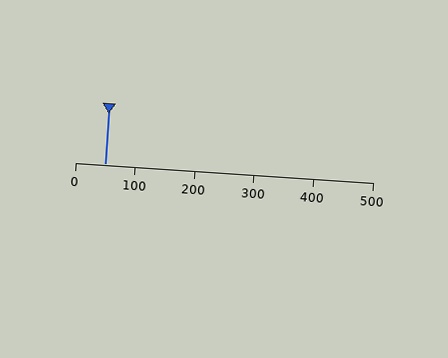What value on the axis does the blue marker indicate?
The marker indicates approximately 50.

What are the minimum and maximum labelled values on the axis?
The axis runs from 0 to 500.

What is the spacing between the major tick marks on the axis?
The major ticks are spaced 100 apart.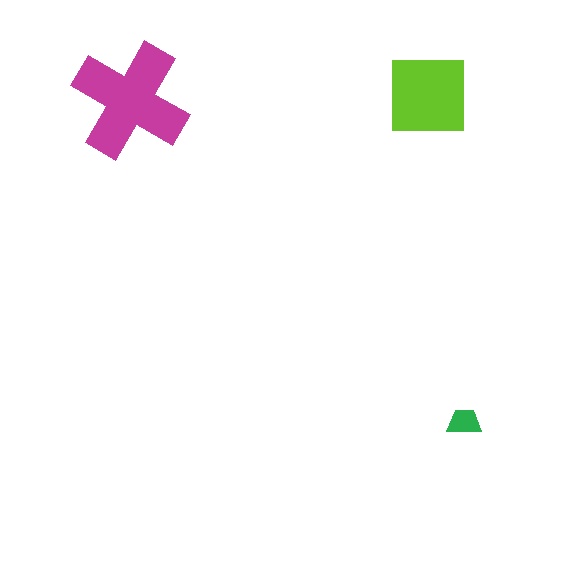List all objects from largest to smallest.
The magenta cross, the lime square, the green trapezoid.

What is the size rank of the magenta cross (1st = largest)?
1st.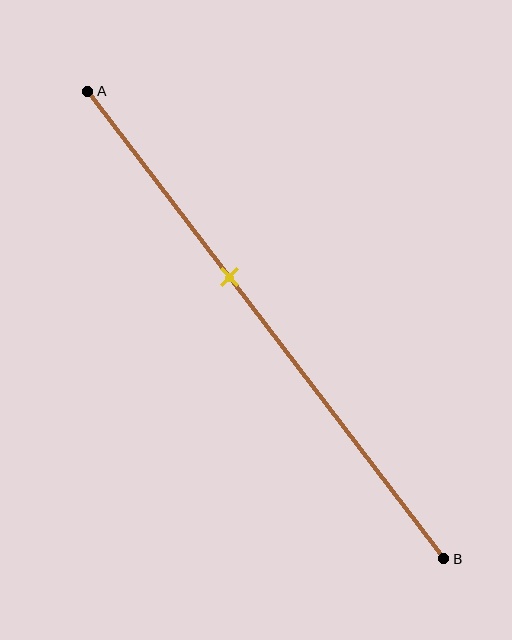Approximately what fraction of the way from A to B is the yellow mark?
The yellow mark is approximately 40% of the way from A to B.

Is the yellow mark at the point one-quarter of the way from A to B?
No, the mark is at about 40% from A, not at the 25% one-quarter point.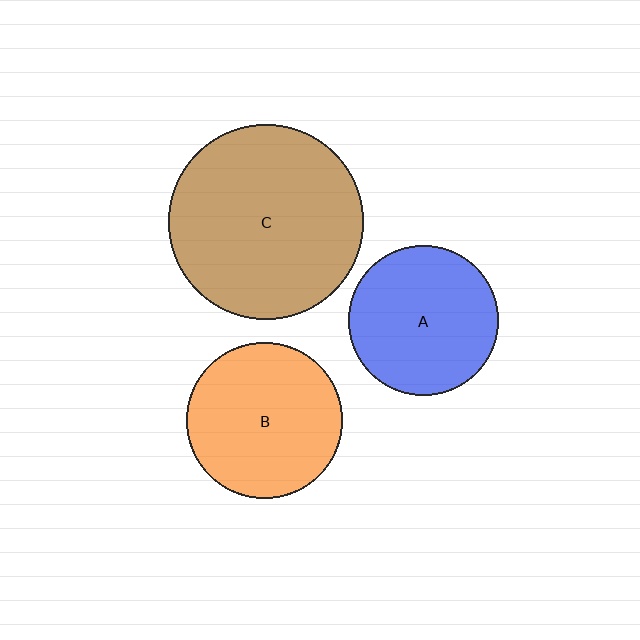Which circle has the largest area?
Circle C (brown).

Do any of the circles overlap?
No, none of the circles overlap.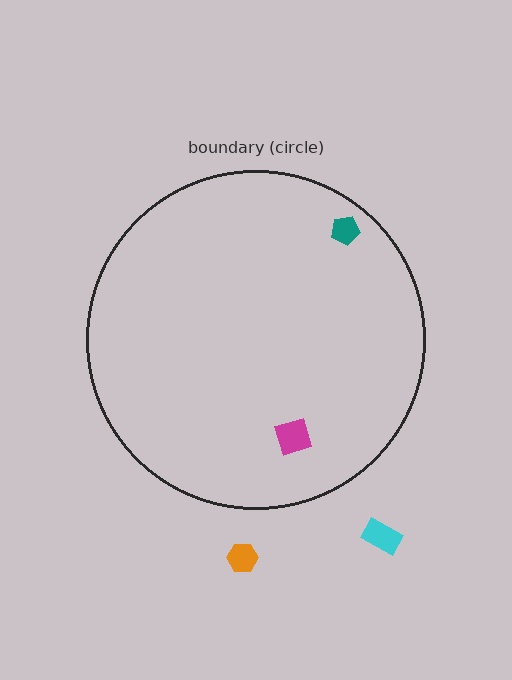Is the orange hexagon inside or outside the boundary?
Outside.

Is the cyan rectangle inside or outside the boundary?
Outside.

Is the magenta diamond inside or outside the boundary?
Inside.